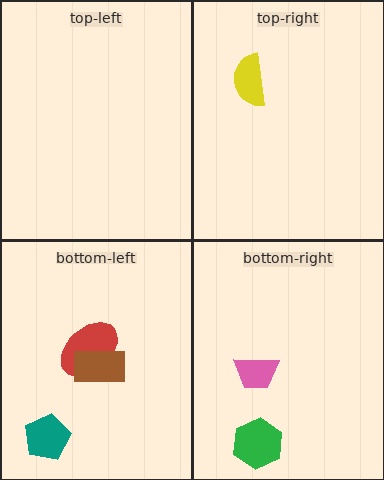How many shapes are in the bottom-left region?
3.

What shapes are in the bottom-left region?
The red ellipse, the brown rectangle, the teal pentagon.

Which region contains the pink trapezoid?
The bottom-right region.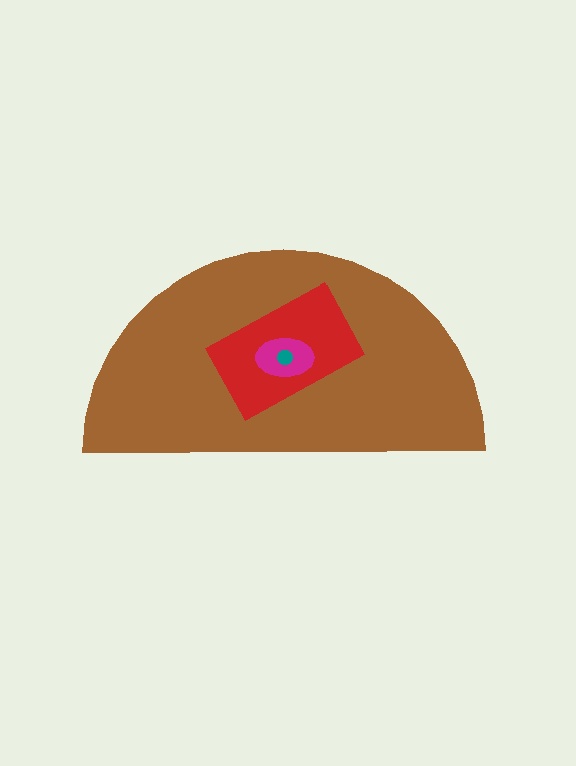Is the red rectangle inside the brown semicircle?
Yes.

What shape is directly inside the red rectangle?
The magenta ellipse.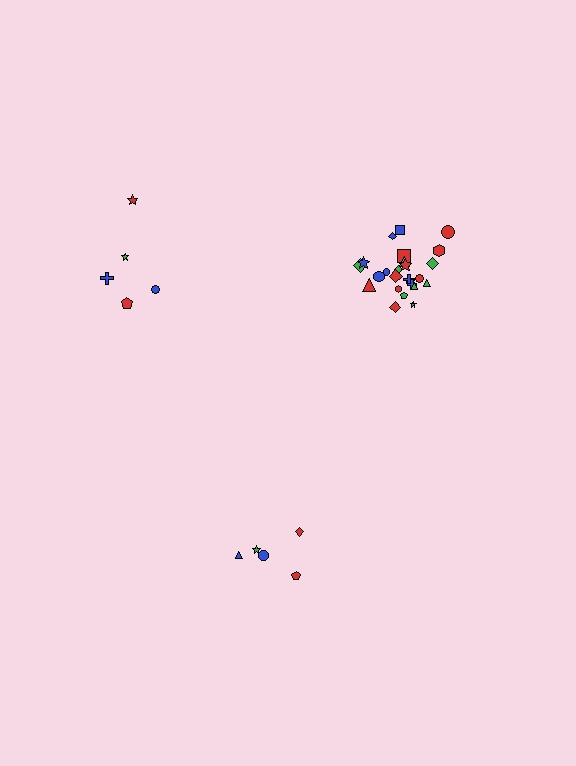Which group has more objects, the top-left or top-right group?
The top-right group.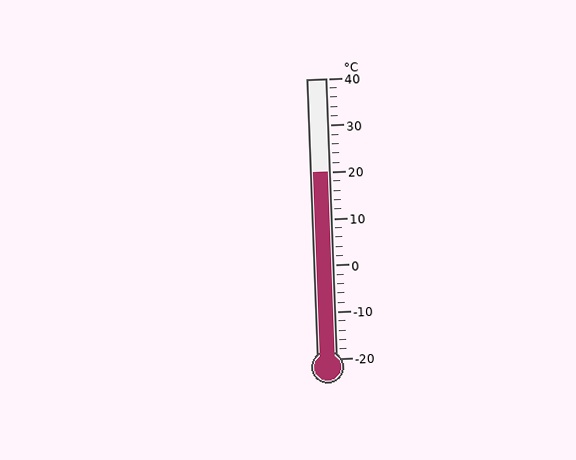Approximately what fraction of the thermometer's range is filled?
The thermometer is filled to approximately 65% of its range.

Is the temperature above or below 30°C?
The temperature is below 30°C.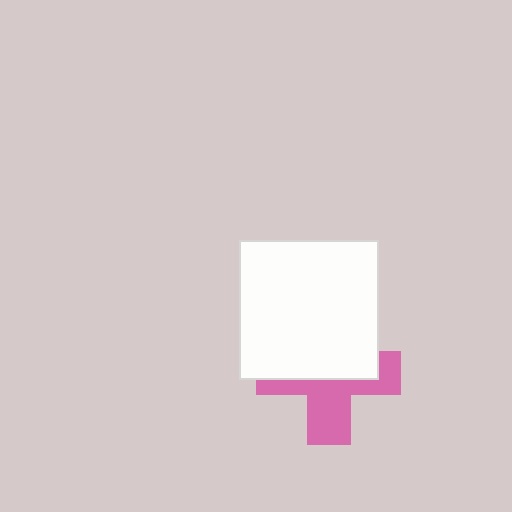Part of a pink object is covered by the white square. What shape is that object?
It is a cross.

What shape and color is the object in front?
The object in front is a white square.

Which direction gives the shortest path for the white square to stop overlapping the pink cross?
Moving up gives the shortest separation.